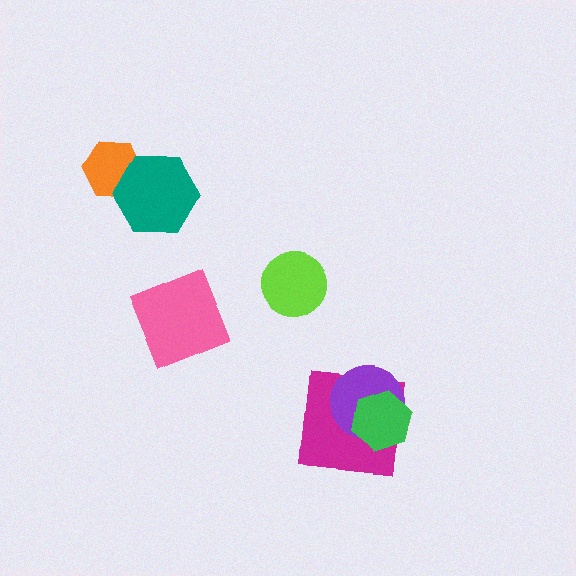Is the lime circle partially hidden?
No, no other shape covers it.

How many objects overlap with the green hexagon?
2 objects overlap with the green hexagon.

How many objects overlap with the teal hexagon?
1 object overlaps with the teal hexagon.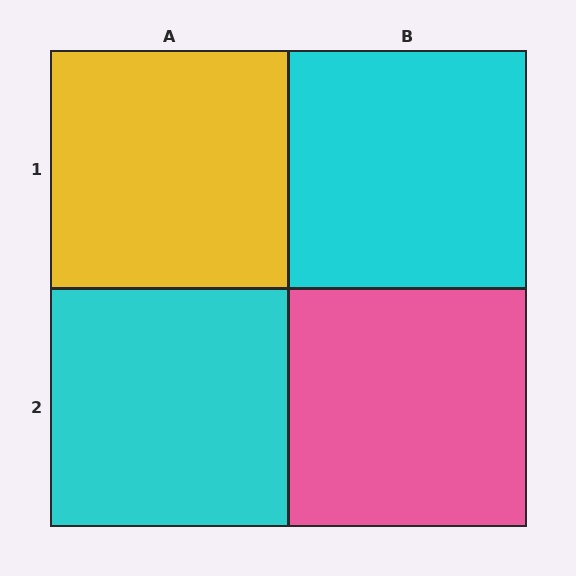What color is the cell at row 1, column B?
Cyan.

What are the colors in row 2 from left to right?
Cyan, pink.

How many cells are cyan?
2 cells are cyan.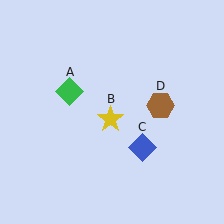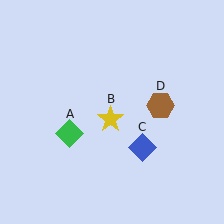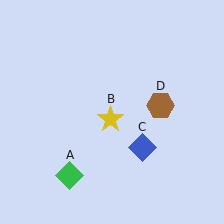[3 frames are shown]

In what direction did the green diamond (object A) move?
The green diamond (object A) moved down.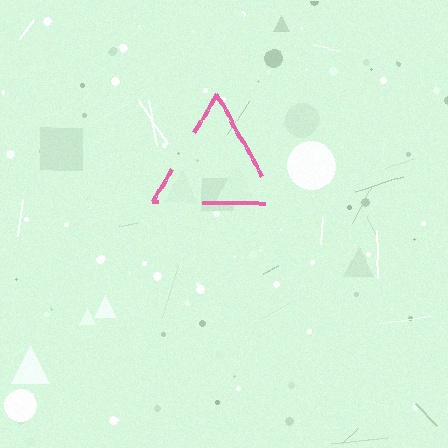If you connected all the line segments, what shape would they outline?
They would outline a triangle.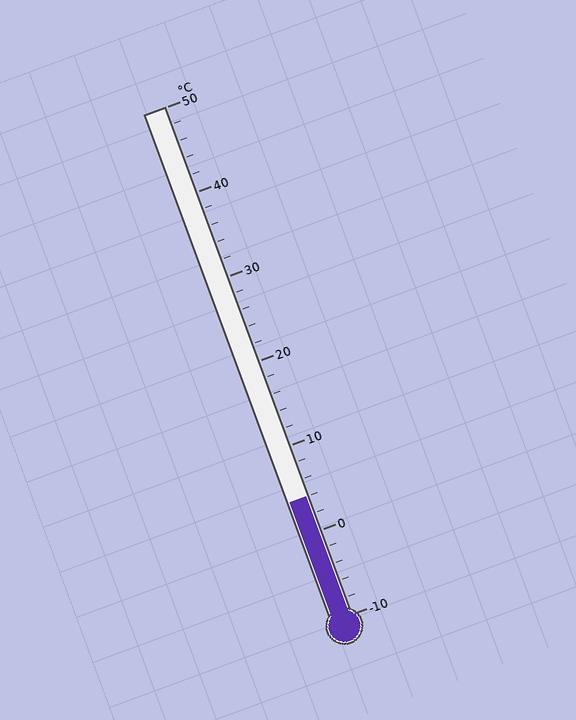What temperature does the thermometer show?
The thermometer shows approximately 4°C.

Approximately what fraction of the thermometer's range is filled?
The thermometer is filled to approximately 25% of its range.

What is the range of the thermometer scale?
The thermometer scale ranges from -10°C to 50°C.